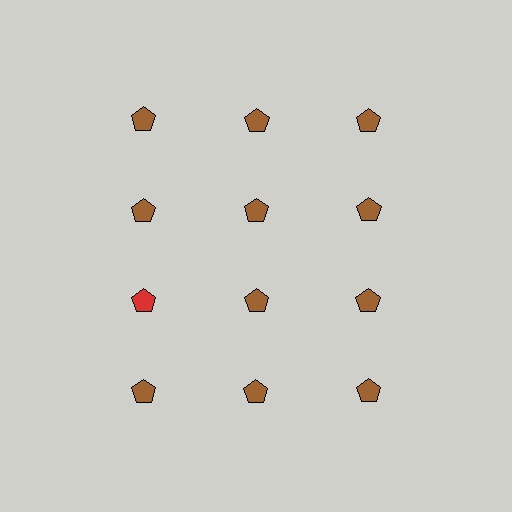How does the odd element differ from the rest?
It has a different color: red instead of brown.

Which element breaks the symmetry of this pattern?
The red pentagon in the third row, leftmost column breaks the symmetry. All other shapes are brown pentagons.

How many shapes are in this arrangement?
There are 12 shapes arranged in a grid pattern.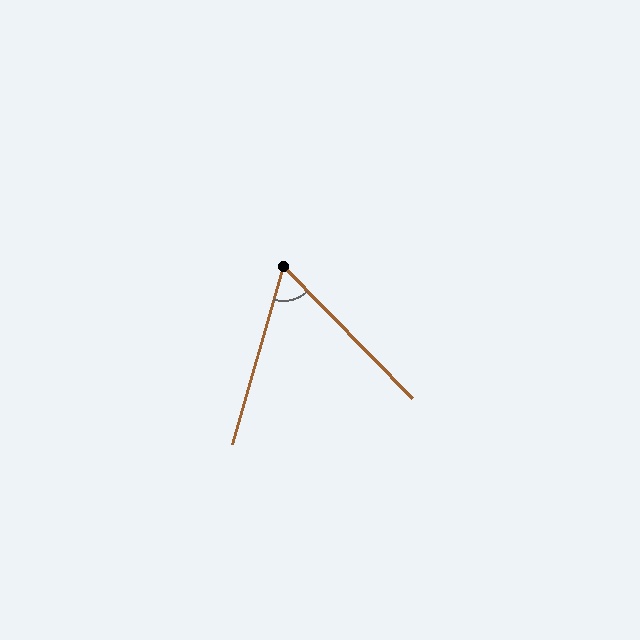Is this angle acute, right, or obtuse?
It is acute.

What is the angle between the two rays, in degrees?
Approximately 60 degrees.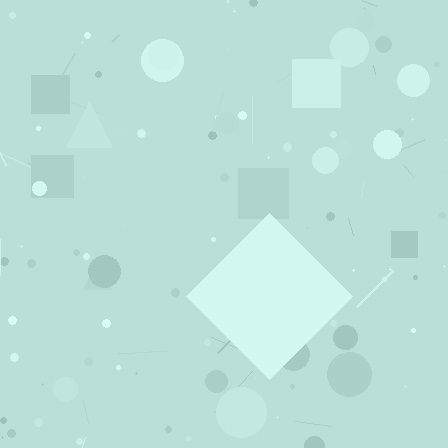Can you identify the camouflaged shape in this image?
The camouflaged shape is a diamond.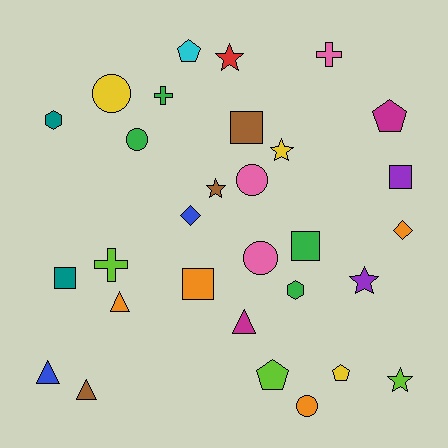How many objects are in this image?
There are 30 objects.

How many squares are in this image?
There are 5 squares.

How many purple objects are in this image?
There are 2 purple objects.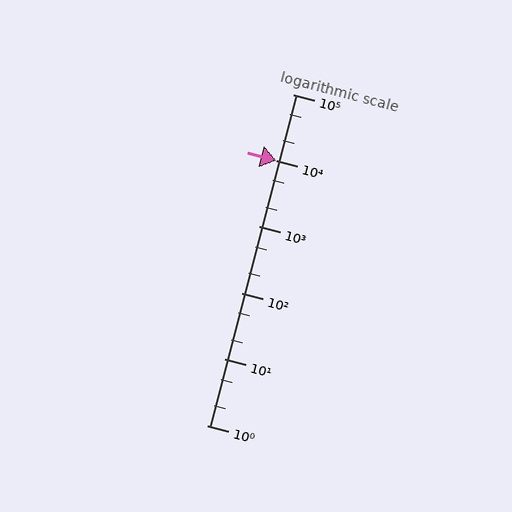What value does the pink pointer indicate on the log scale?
The pointer indicates approximately 10000.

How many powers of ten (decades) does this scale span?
The scale spans 5 decades, from 1 to 100000.